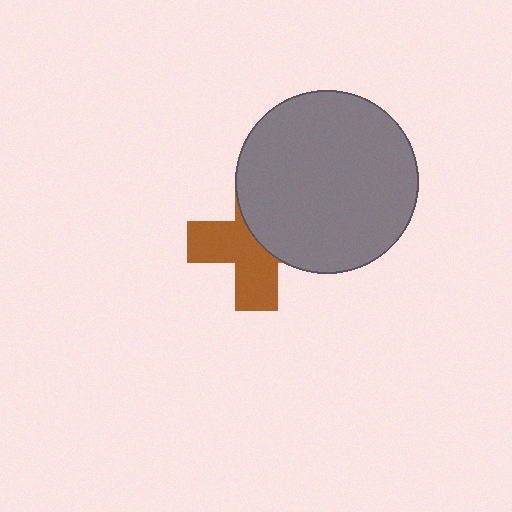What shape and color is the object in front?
The object in front is a gray circle.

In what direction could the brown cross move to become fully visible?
The brown cross could move toward the lower-left. That would shift it out from behind the gray circle entirely.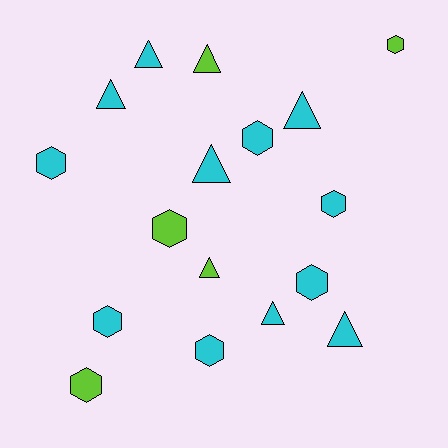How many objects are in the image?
There are 17 objects.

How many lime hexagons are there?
There are 3 lime hexagons.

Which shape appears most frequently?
Hexagon, with 9 objects.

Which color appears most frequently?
Cyan, with 12 objects.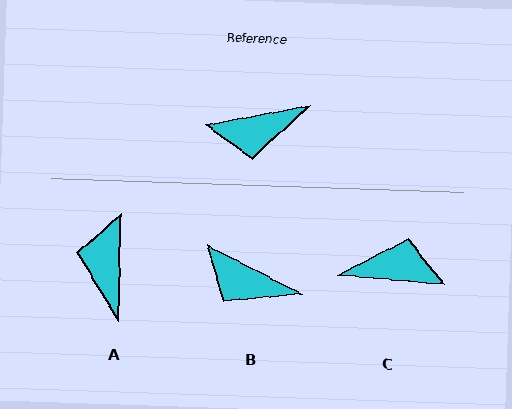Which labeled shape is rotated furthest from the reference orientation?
C, about 165 degrees away.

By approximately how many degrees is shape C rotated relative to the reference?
Approximately 165 degrees counter-clockwise.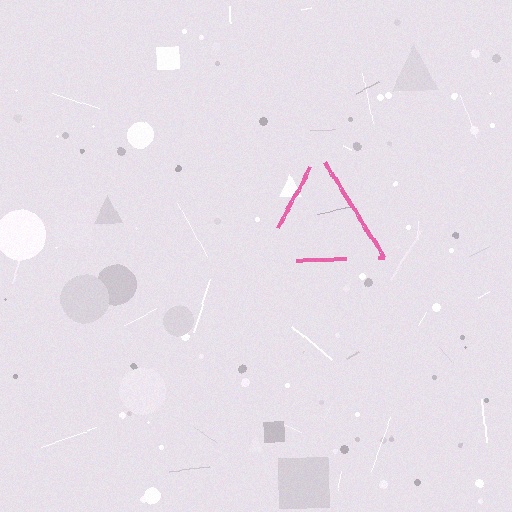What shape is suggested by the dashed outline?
The dashed outline suggests a triangle.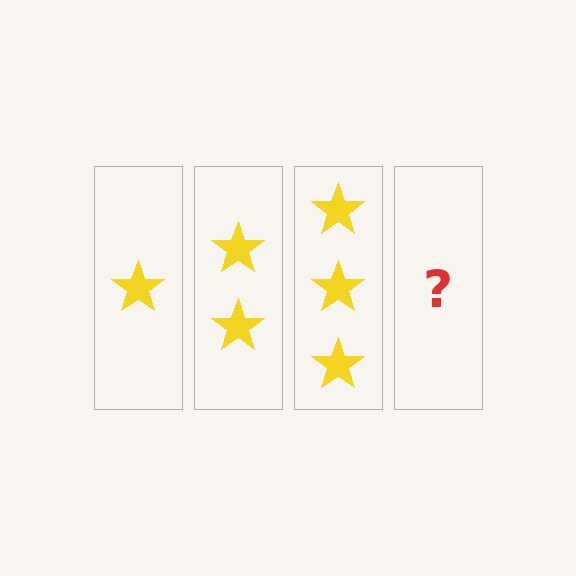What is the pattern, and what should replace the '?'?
The pattern is that each step adds one more star. The '?' should be 4 stars.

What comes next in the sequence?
The next element should be 4 stars.